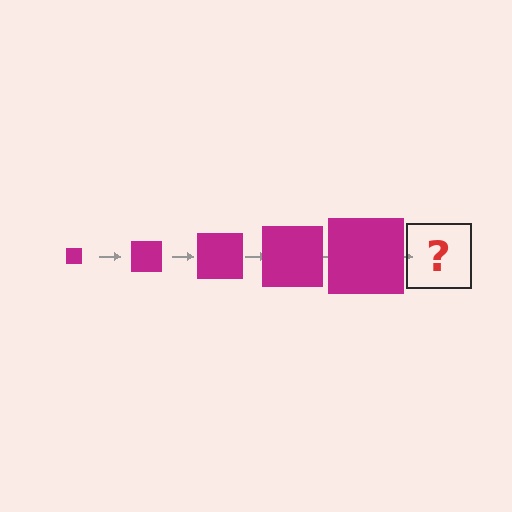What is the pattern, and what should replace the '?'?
The pattern is that the square gets progressively larger each step. The '?' should be a magenta square, larger than the previous one.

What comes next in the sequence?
The next element should be a magenta square, larger than the previous one.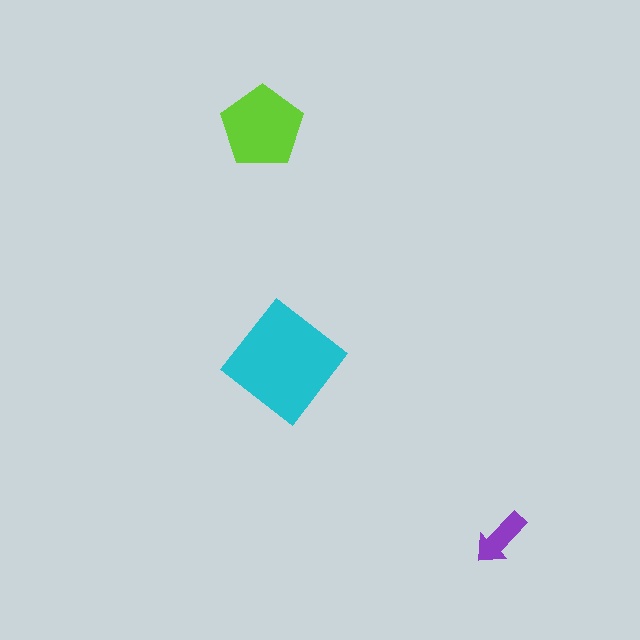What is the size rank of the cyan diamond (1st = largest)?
1st.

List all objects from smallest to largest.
The purple arrow, the lime pentagon, the cyan diamond.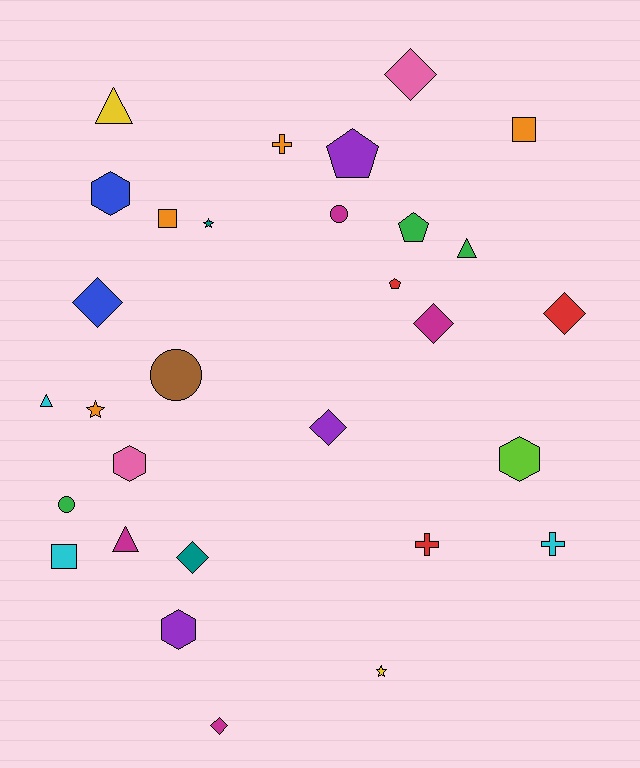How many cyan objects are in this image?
There are 3 cyan objects.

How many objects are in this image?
There are 30 objects.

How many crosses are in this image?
There are 3 crosses.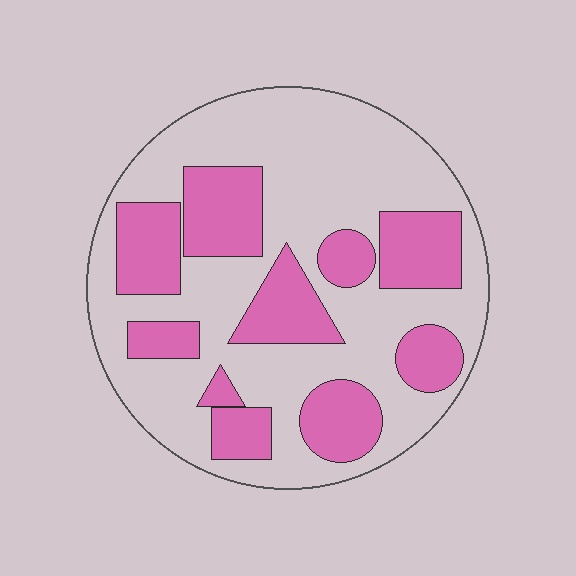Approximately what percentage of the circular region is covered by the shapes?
Approximately 35%.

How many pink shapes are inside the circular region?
10.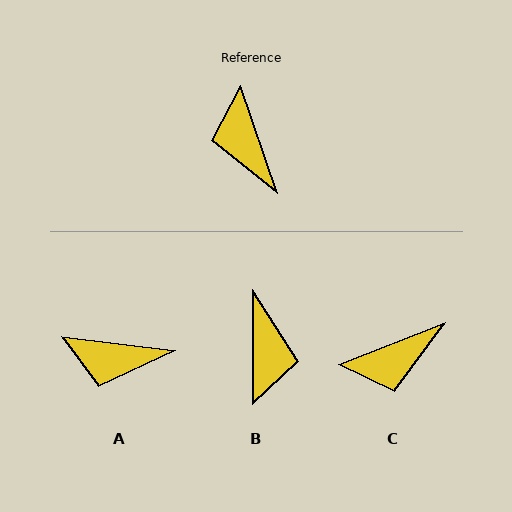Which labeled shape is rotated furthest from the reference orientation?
B, about 161 degrees away.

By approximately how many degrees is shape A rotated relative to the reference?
Approximately 64 degrees counter-clockwise.